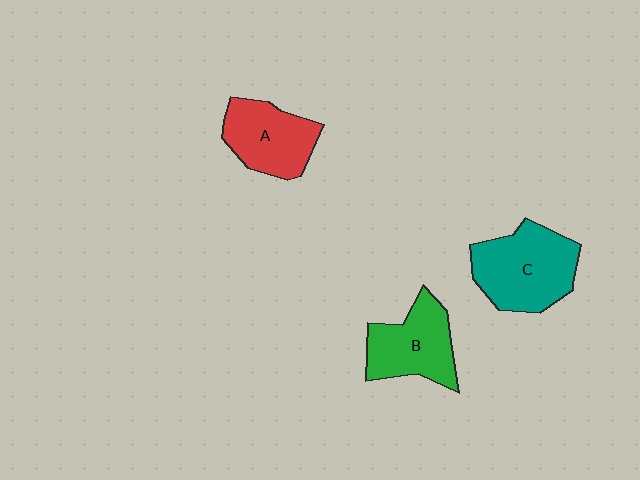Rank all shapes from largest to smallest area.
From largest to smallest: C (teal), B (green), A (red).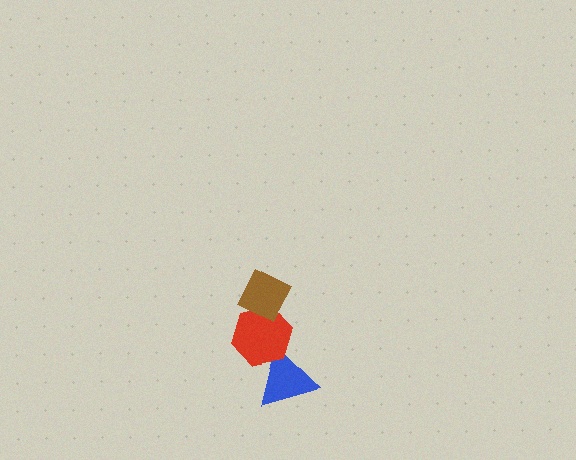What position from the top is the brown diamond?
The brown diamond is 1st from the top.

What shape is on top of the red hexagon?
The brown diamond is on top of the red hexagon.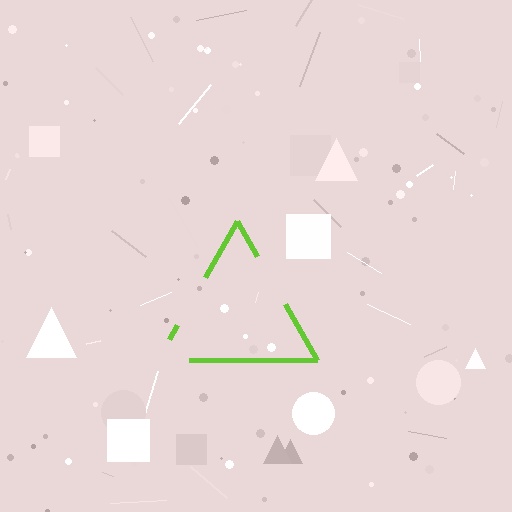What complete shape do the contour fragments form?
The contour fragments form a triangle.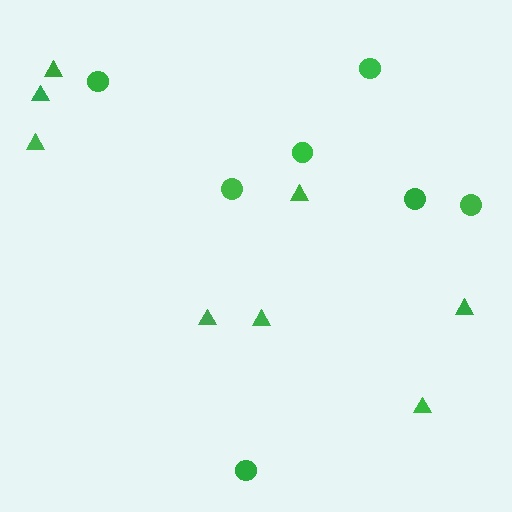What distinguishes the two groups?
There are 2 groups: one group of triangles (8) and one group of circles (7).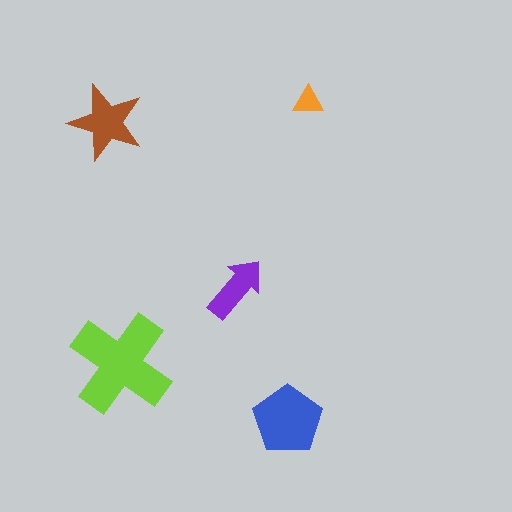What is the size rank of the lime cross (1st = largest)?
1st.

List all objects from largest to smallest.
The lime cross, the blue pentagon, the brown star, the purple arrow, the orange triangle.